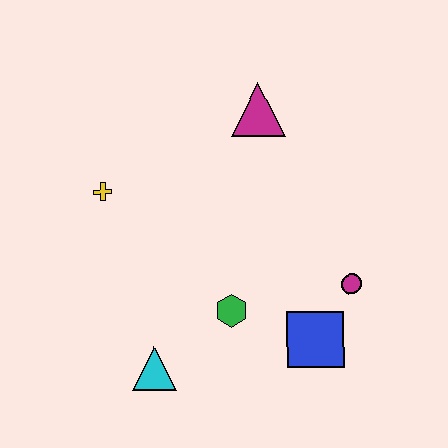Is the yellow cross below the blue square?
No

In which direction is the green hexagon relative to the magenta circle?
The green hexagon is to the left of the magenta circle.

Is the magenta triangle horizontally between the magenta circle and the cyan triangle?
Yes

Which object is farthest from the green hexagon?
The magenta triangle is farthest from the green hexagon.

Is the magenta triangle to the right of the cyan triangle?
Yes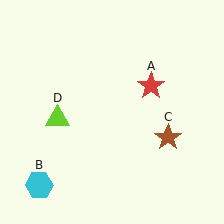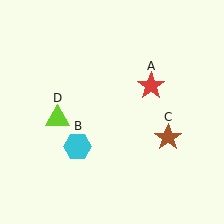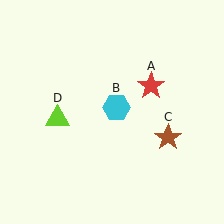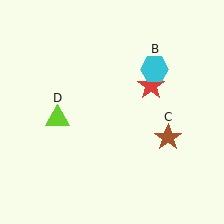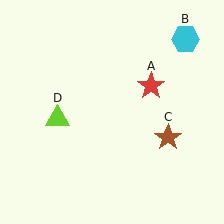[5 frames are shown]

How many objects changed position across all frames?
1 object changed position: cyan hexagon (object B).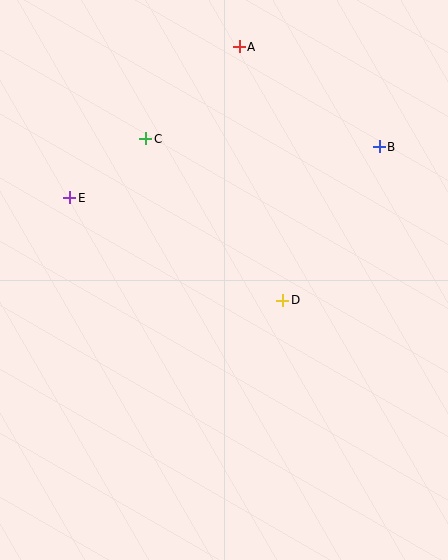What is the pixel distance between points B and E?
The distance between B and E is 314 pixels.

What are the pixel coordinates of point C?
Point C is at (146, 139).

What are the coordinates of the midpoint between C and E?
The midpoint between C and E is at (108, 168).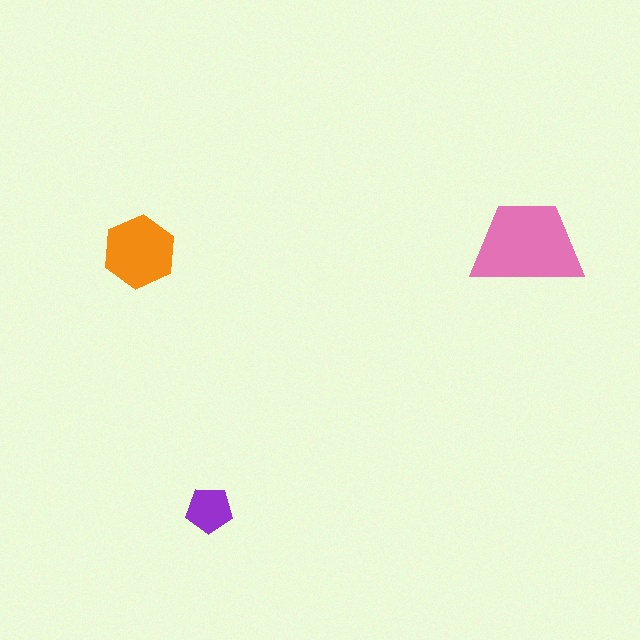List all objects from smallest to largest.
The purple pentagon, the orange hexagon, the pink trapezoid.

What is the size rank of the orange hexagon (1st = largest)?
2nd.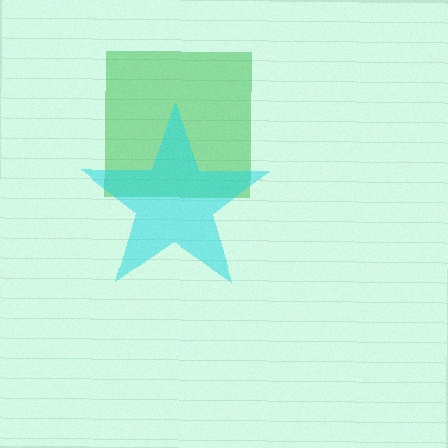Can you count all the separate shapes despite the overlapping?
Yes, there are 2 separate shapes.